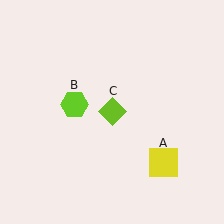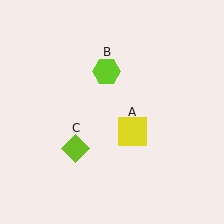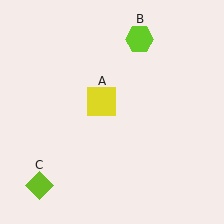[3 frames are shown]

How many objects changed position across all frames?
3 objects changed position: yellow square (object A), lime hexagon (object B), lime diamond (object C).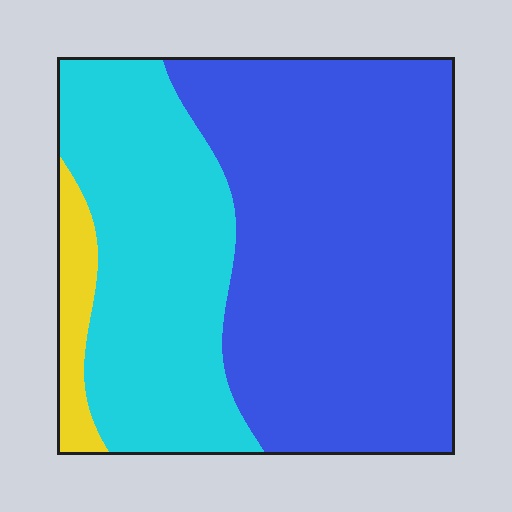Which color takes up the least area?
Yellow, at roughly 5%.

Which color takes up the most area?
Blue, at roughly 60%.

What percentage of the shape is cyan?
Cyan covers about 35% of the shape.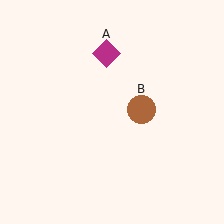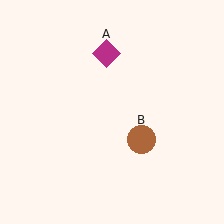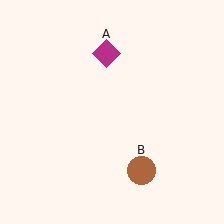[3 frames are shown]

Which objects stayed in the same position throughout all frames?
Magenta diamond (object A) remained stationary.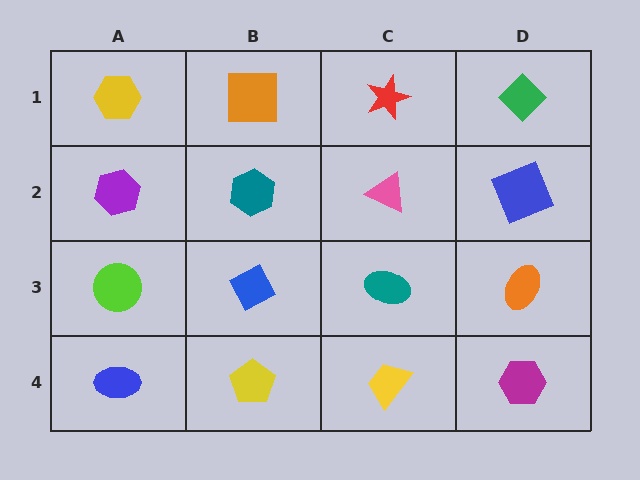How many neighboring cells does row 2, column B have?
4.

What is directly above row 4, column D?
An orange ellipse.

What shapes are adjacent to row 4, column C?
A teal ellipse (row 3, column C), a yellow pentagon (row 4, column B), a magenta hexagon (row 4, column D).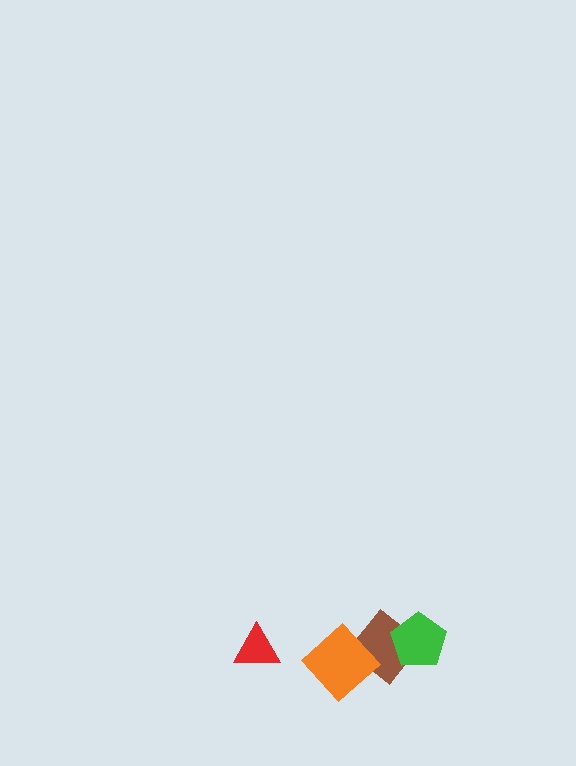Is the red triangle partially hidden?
No, no other shape covers it.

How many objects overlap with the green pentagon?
1 object overlaps with the green pentagon.